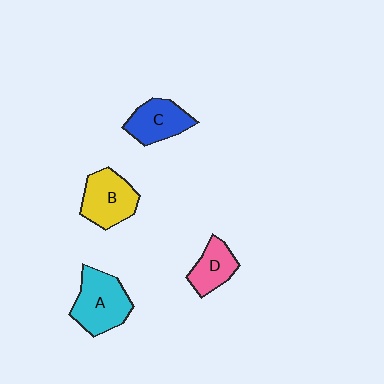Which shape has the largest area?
Shape A (cyan).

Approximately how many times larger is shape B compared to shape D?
Approximately 1.4 times.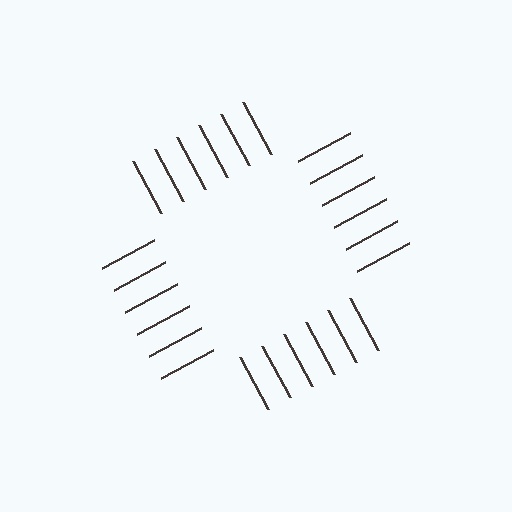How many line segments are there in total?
24 — 6 along each of the 4 edges.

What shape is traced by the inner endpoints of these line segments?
An illusory square — the line segments terminate on its edges but no continuous stroke is drawn.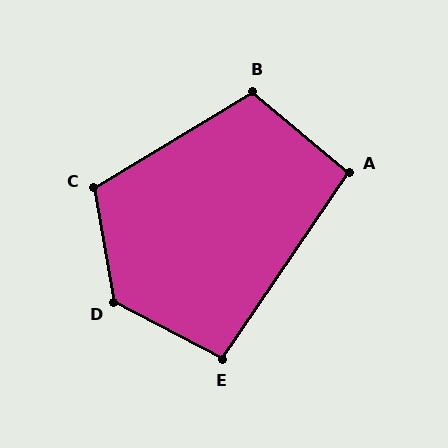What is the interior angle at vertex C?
Approximately 111 degrees (obtuse).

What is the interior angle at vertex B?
Approximately 109 degrees (obtuse).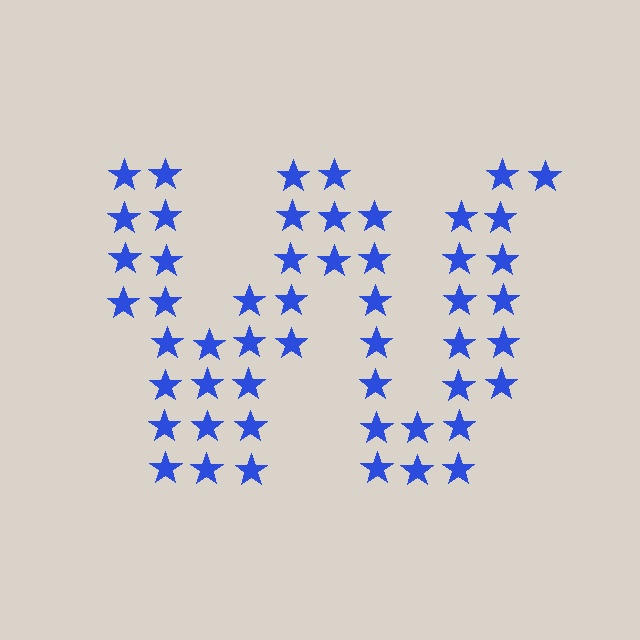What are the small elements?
The small elements are stars.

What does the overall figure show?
The overall figure shows the letter W.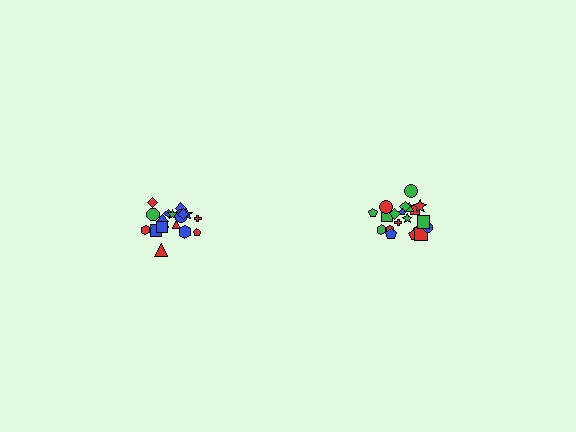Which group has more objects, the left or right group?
The right group.